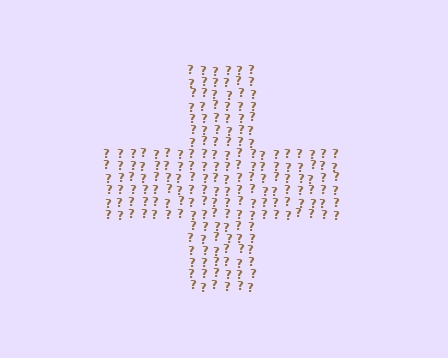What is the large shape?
The large shape is a cross.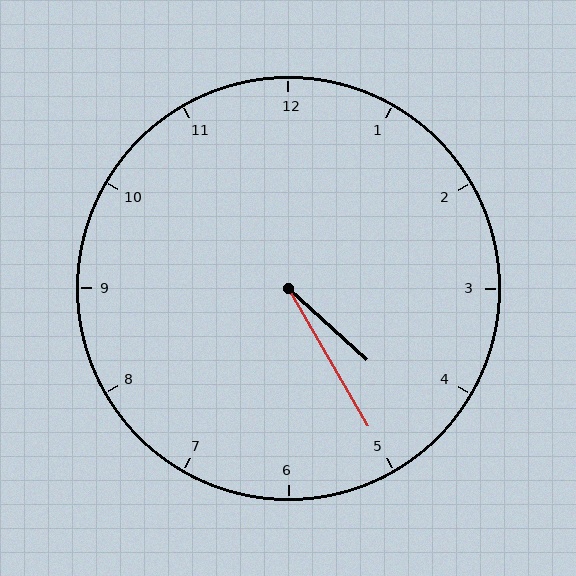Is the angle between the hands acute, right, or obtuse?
It is acute.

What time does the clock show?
4:25.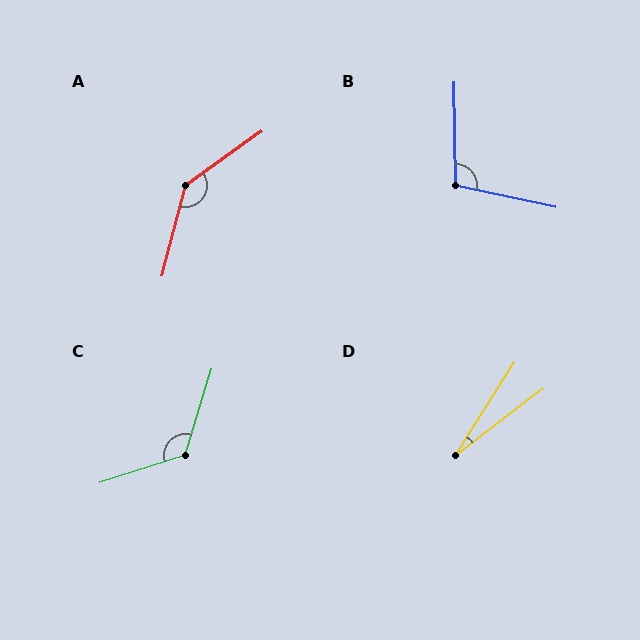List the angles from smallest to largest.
D (20°), B (103°), C (125°), A (140°).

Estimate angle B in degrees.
Approximately 103 degrees.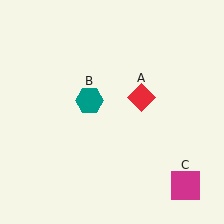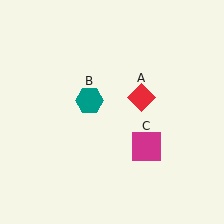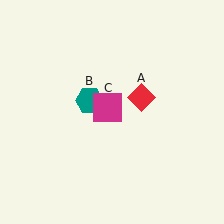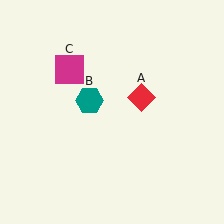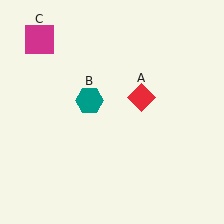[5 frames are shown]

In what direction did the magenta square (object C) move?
The magenta square (object C) moved up and to the left.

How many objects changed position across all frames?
1 object changed position: magenta square (object C).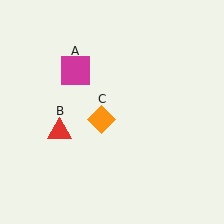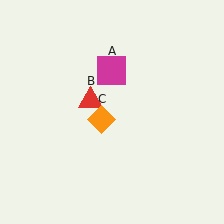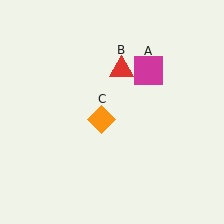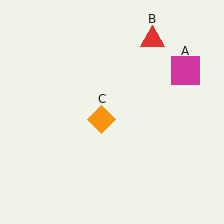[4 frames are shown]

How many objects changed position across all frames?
2 objects changed position: magenta square (object A), red triangle (object B).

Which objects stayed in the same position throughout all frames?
Orange diamond (object C) remained stationary.